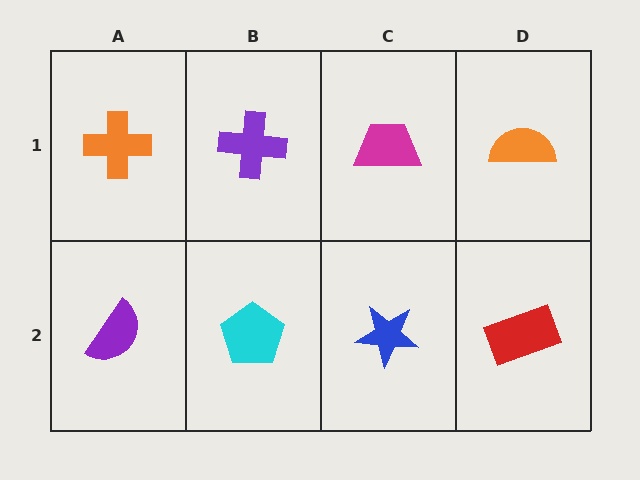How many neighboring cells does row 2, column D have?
2.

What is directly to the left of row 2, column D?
A blue star.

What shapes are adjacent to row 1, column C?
A blue star (row 2, column C), a purple cross (row 1, column B), an orange semicircle (row 1, column D).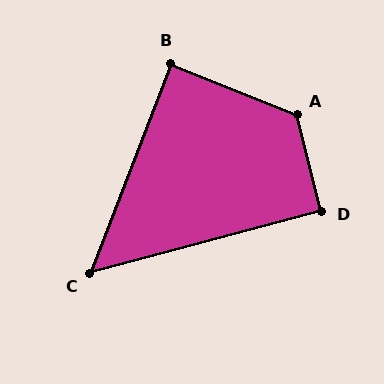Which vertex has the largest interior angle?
A, at approximately 126 degrees.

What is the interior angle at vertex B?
Approximately 89 degrees (approximately right).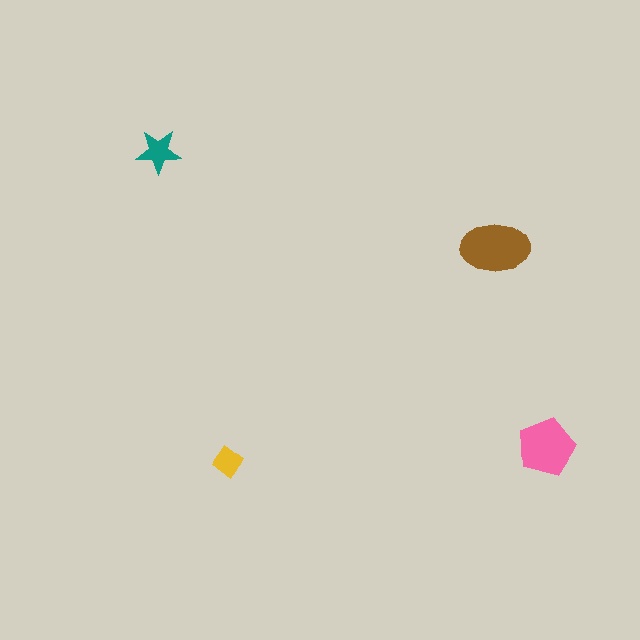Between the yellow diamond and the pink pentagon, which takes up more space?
The pink pentagon.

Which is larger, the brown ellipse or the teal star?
The brown ellipse.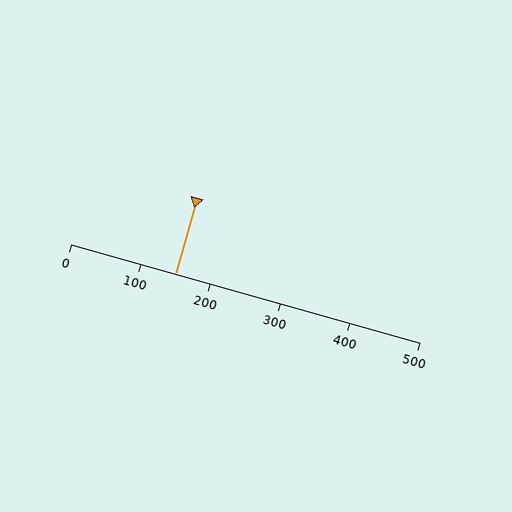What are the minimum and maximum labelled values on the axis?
The axis runs from 0 to 500.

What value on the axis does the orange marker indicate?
The marker indicates approximately 150.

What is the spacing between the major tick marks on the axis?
The major ticks are spaced 100 apart.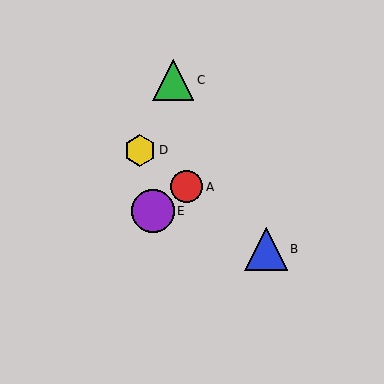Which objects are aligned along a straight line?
Objects A, B, D are aligned along a straight line.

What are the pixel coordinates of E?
Object E is at (153, 211).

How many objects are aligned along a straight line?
3 objects (A, B, D) are aligned along a straight line.